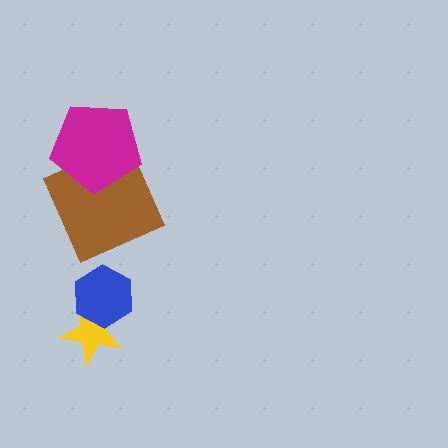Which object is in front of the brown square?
The magenta pentagon is in front of the brown square.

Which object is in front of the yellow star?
The blue hexagon is in front of the yellow star.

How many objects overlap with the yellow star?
1 object overlaps with the yellow star.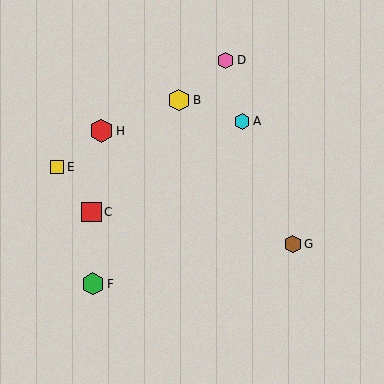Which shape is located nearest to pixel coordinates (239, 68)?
The pink hexagon (labeled D) at (225, 60) is nearest to that location.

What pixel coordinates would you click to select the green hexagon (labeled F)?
Click at (93, 284) to select the green hexagon F.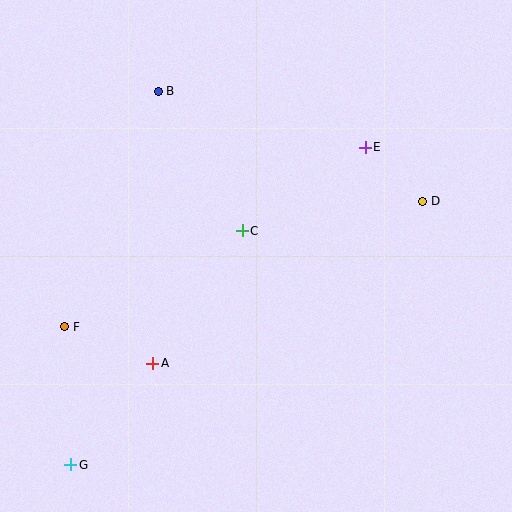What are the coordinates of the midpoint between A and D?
The midpoint between A and D is at (288, 282).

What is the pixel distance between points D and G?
The distance between D and G is 440 pixels.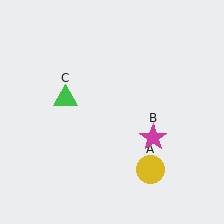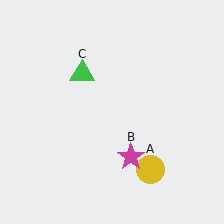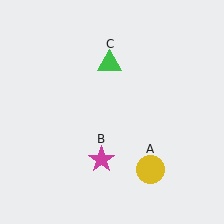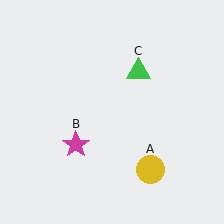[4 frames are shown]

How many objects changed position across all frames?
2 objects changed position: magenta star (object B), green triangle (object C).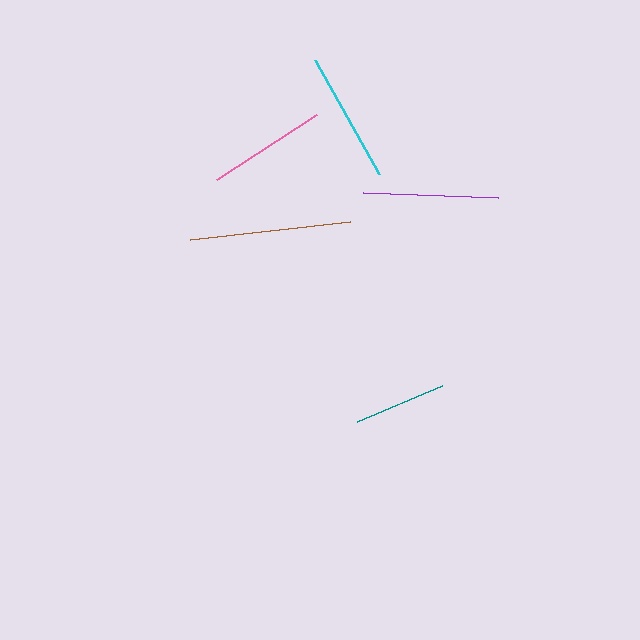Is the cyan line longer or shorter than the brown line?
The brown line is longer than the cyan line.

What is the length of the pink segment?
The pink segment is approximately 119 pixels long.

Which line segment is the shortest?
The teal line is the shortest at approximately 92 pixels.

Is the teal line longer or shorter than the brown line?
The brown line is longer than the teal line.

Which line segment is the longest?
The brown line is the longest at approximately 161 pixels.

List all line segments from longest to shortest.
From longest to shortest: brown, purple, cyan, pink, teal.